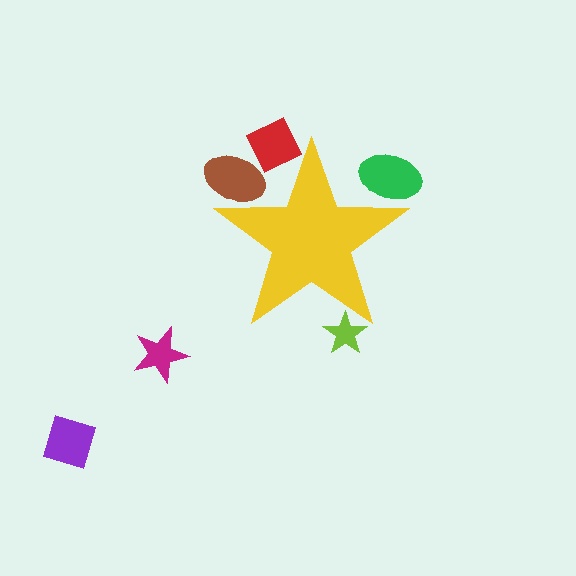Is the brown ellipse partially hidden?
Yes, the brown ellipse is partially hidden behind the yellow star.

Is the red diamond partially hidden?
Yes, the red diamond is partially hidden behind the yellow star.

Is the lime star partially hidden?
Yes, the lime star is partially hidden behind the yellow star.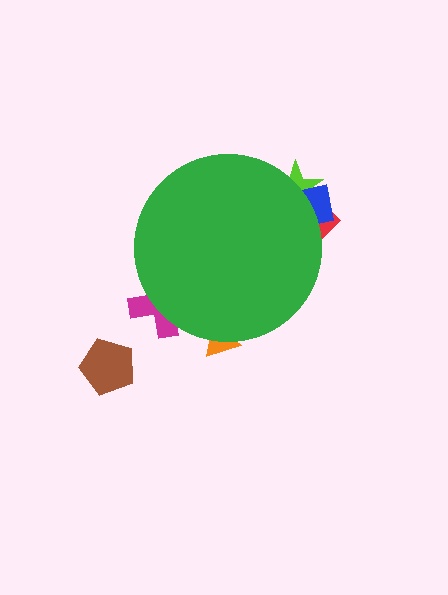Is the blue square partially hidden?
Yes, the blue square is partially hidden behind the green circle.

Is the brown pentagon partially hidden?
No, the brown pentagon is fully visible.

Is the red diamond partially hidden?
Yes, the red diamond is partially hidden behind the green circle.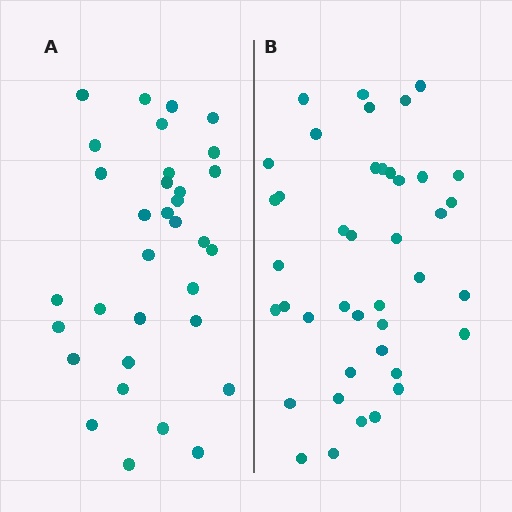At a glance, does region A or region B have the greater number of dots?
Region B (the right region) has more dots.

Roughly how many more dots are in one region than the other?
Region B has roughly 8 or so more dots than region A.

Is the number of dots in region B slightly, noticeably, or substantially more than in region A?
Region B has only slightly more — the two regions are fairly close. The ratio is roughly 1.2 to 1.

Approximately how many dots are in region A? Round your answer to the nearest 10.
About 30 dots. (The exact count is 33, which rounds to 30.)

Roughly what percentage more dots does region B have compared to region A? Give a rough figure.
About 25% more.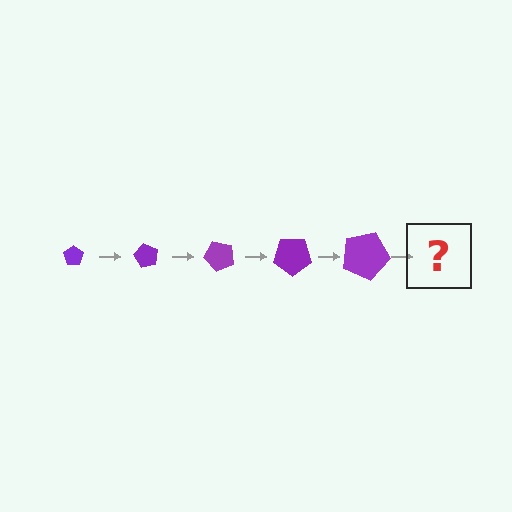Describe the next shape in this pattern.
It should be a pentagon, larger than the previous one and rotated 300 degrees from the start.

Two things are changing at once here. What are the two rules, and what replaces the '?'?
The two rules are that the pentagon grows larger each step and it rotates 60 degrees each step. The '?' should be a pentagon, larger than the previous one and rotated 300 degrees from the start.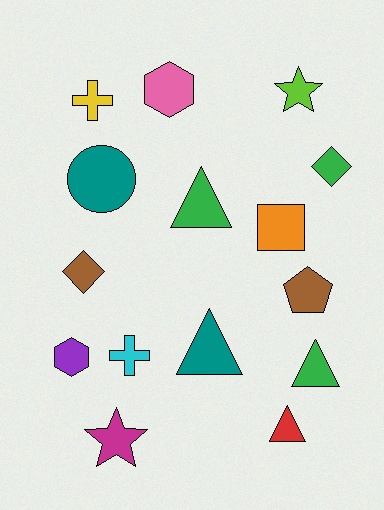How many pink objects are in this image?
There is 1 pink object.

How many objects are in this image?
There are 15 objects.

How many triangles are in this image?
There are 4 triangles.